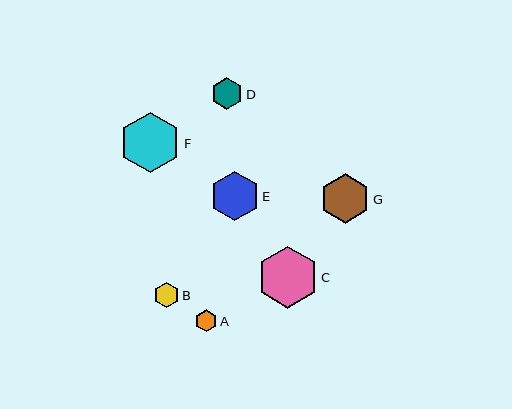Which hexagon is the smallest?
Hexagon A is the smallest with a size of approximately 22 pixels.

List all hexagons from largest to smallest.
From largest to smallest: C, F, G, E, D, B, A.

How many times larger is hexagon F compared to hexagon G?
Hexagon F is approximately 1.2 times the size of hexagon G.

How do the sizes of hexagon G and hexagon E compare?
Hexagon G and hexagon E are approximately the same size.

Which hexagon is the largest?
Hexagon C is the largest with a size of approximately 61 pixels.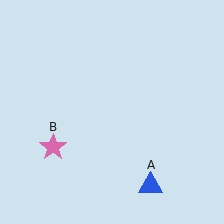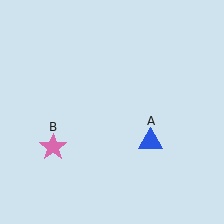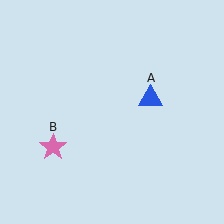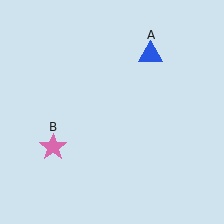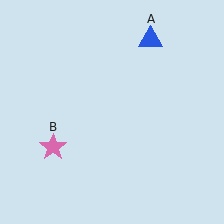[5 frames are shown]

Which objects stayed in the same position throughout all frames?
Pink star (object B) remained stationary.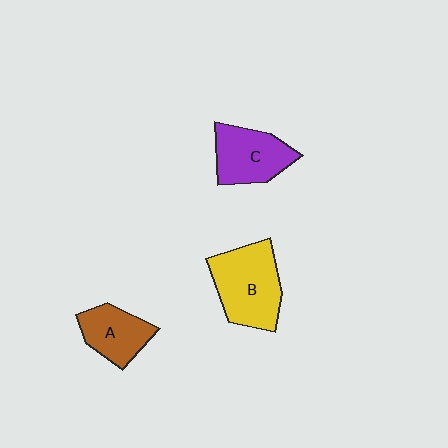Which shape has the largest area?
Shape B (yellow).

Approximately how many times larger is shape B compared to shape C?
Approximately 1.3 times.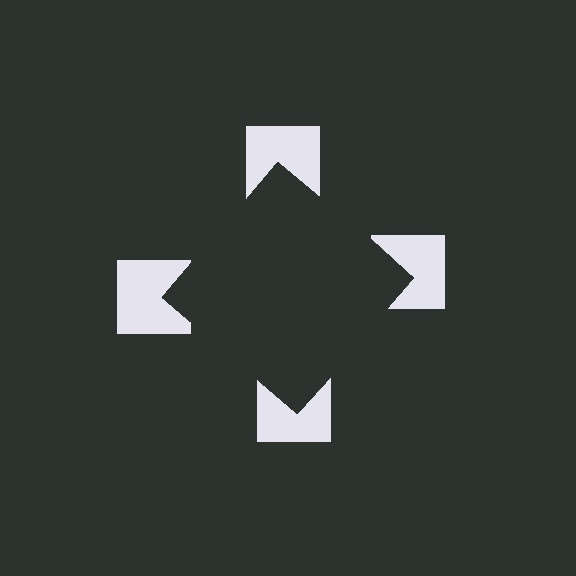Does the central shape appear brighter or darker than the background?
It typically appears slightly darker than the background, even though no actual brightness change is drawn.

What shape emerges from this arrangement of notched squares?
An illusory square — its edges are inferred from the aligned wedge cuts in the notched squares, not physically drawn.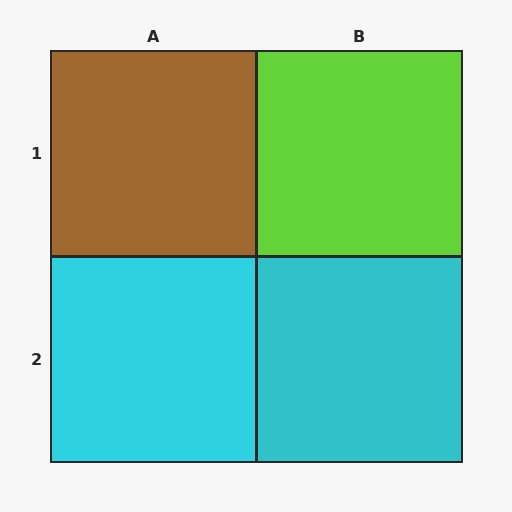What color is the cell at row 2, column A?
Cyan.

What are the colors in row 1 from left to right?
Brown, lime.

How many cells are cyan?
2 cells are cyan.